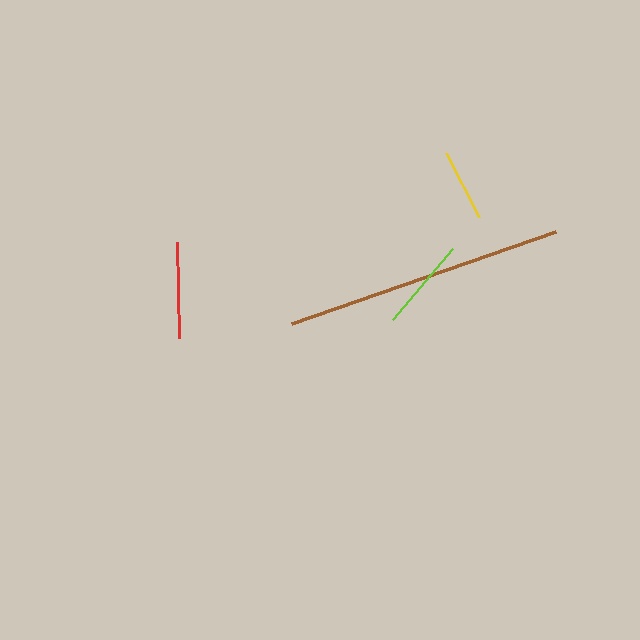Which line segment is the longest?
The brown line is the longest at approximately 280 pixels.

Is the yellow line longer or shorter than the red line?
The red line is longer than the yellow line.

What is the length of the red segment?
The red segment is approximately 96 pixels long.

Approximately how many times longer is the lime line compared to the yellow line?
The lime line is approximately 1.3 times the length of the yellow line.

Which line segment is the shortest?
The yellow line is the shortest at approximately 72 pixels.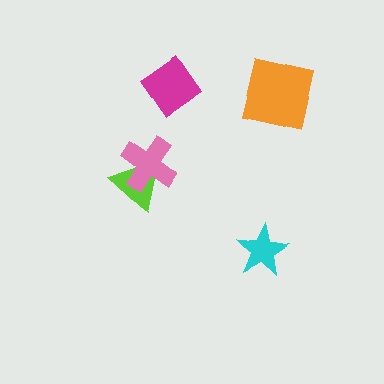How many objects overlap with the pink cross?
1 object overlaps with the pink cross.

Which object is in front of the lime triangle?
The pink cross is in front of the lime triangle.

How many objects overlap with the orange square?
0 objects overlap with the orange square.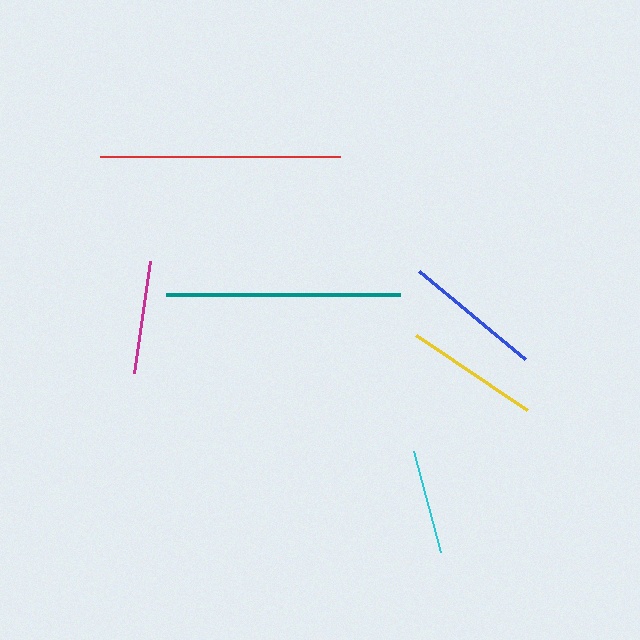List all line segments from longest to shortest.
From longest to shortest: red, teal, blue, yellow, magenta, cyan.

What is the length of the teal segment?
The teal segment is approximately 233 pixels long.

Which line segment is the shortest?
The cyan line is the shortest at approximately 105 pixels.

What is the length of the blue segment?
The blue segment is approximately 137 pixels long.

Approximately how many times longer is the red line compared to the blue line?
The red line is approximately 1.8 times the length of the blue line.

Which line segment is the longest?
The red line is the longest at approximately 241 pixels.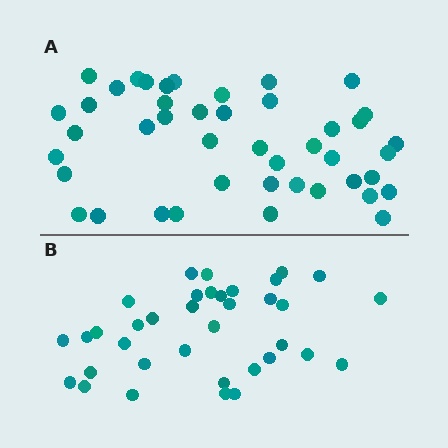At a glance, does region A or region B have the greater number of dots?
Region A (the top region) has more dots.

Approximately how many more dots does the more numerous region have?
Region A has roughly 8 or so more dots than region B.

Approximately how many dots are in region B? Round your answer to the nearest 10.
About 40 dots. (The exact count is 36, which rounds to 40.)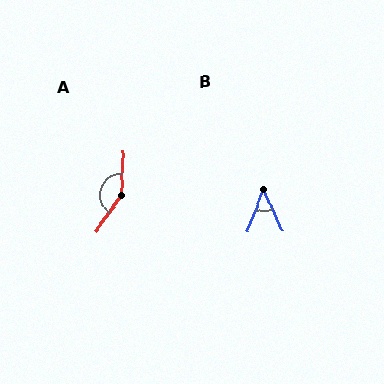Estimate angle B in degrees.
Approximately 46 degrees.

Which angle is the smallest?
B, at approximately 46 degrees.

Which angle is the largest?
A, at approximately 149 degrees.